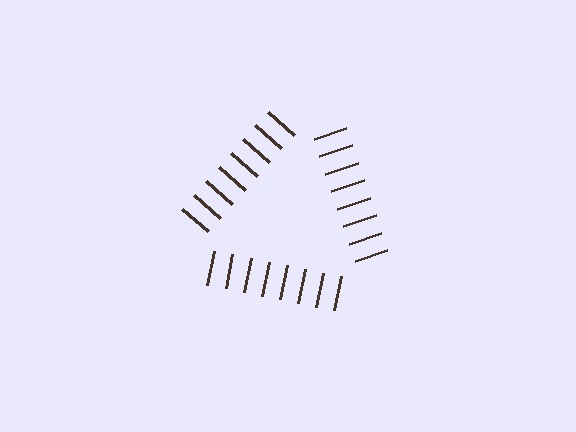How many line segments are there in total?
24 — 8 along each of the 3 edges.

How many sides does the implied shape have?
3 sides — the line-ends trace a triangle.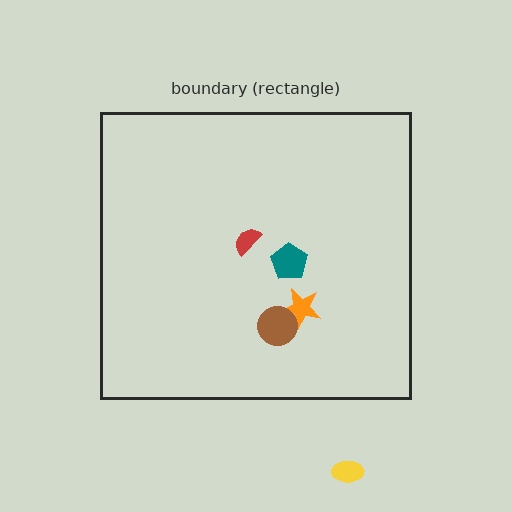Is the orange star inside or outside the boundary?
Inside.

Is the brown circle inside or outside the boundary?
Inside.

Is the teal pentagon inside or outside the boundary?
Inside.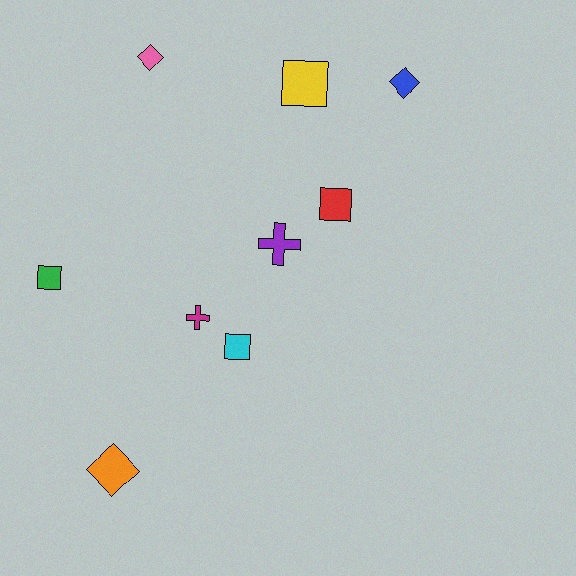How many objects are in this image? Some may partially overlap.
There are 9 objects.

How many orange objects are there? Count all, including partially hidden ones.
There is 1 orange object.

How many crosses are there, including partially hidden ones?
There are 2 crosses.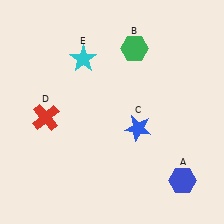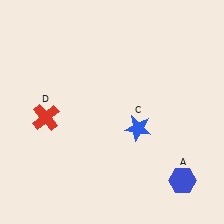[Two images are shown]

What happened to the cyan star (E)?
The cyan star (E) was removed in Image 2. It was in the top-left area of Image 1.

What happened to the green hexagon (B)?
The green hexagon (B) was removed in Image 2. It was in the top-right area of Image 1.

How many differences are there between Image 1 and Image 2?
There are 2 differences between the two images.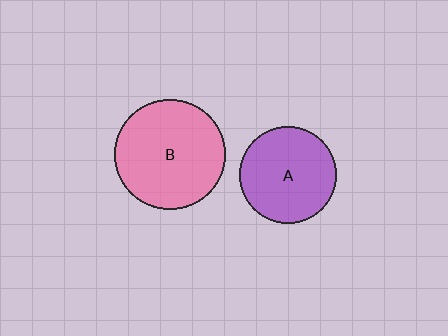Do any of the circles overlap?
No, none of the circles overlap.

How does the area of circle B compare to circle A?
Approximately 1.3 times.